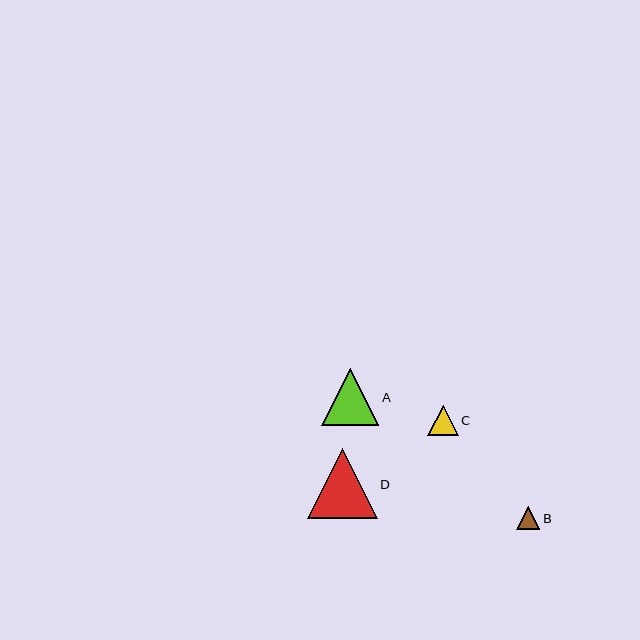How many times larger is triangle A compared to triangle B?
Triangle A is approximately 2.5 times the size of triangle B.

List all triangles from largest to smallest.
From largest to smallest: D, A, C, B.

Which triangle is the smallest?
Triangle B is the smallest with a size of approximately 23 pixels.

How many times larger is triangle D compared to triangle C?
Triangle D is approximately 2.3 times the size of triangle C.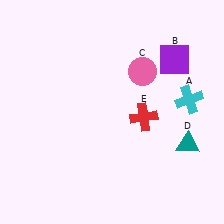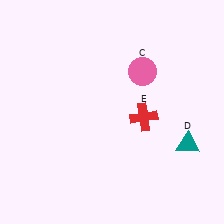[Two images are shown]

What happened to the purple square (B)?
The purple square (B) was removed in Image 2. It was in the top-right area of Image 1.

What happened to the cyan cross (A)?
The cyan cross (A) was removed in Image 2. It was in the top-right area of Image 1.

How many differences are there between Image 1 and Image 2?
There are 2 differences between the two images.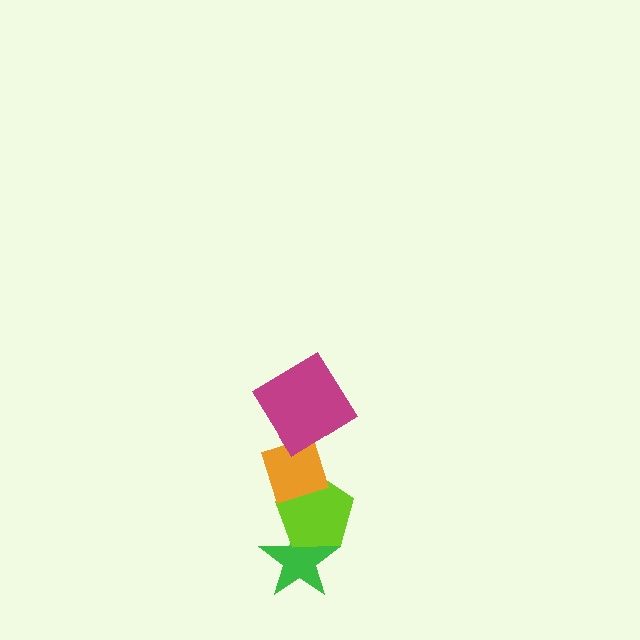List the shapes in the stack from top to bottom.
From top to bottom: the magenta diamond, the orange diamond, the lime pentagon, the green star.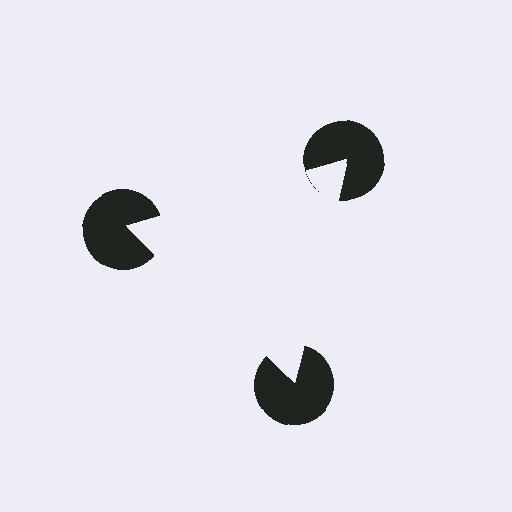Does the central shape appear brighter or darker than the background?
It typically appears slightly brighter than the background, even though no actual brightness change is drawn.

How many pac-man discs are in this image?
There are 3 — one at each vertex of the illusory triangle.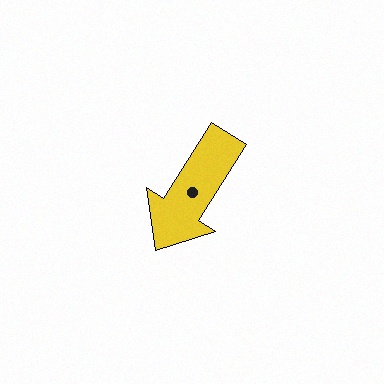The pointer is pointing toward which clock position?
Roughly 7 o'clock.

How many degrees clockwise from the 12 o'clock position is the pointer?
Approximately 212 degrees.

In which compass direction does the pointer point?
Southwest.